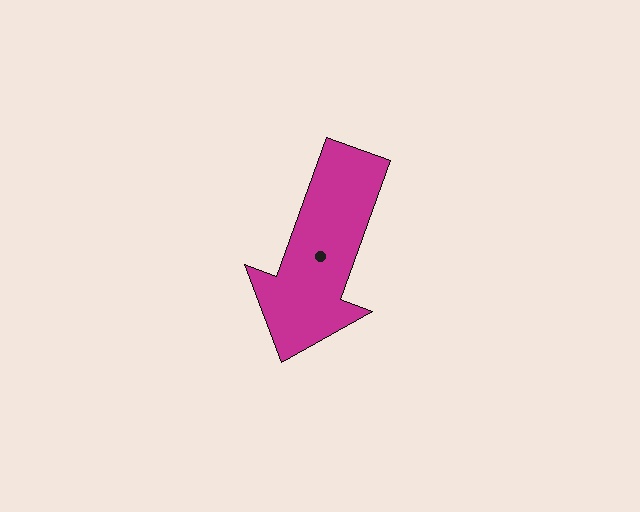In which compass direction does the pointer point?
South.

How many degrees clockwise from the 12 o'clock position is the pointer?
Approximately 200 degrees.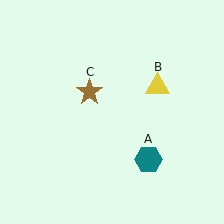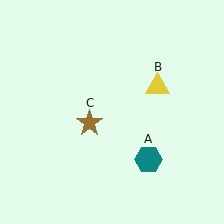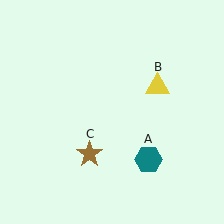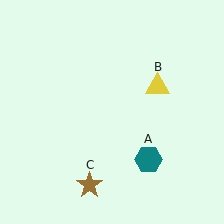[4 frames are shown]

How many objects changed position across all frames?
1 object changed position: brown star (object C).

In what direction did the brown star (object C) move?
The brown star (object C) moved down.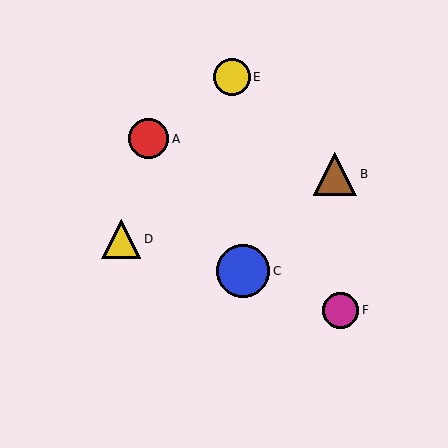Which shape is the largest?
The blue circle (labeled C) is the largest.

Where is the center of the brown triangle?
The center of the brown triangle is at (335, 174).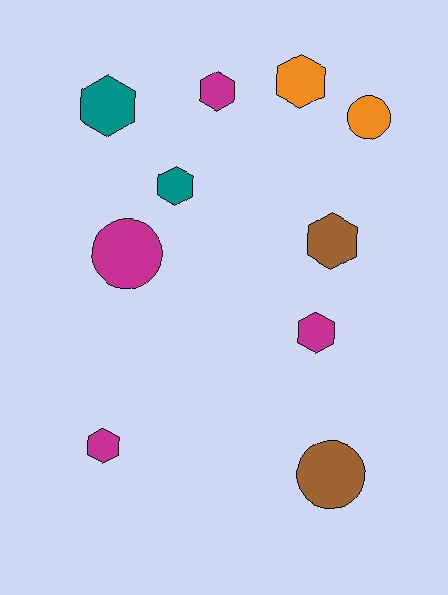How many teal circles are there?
There are no teal circles.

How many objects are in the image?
There are 10 objects.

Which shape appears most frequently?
Hexagon, with 7 objects.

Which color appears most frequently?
Magenta, with 4 objects.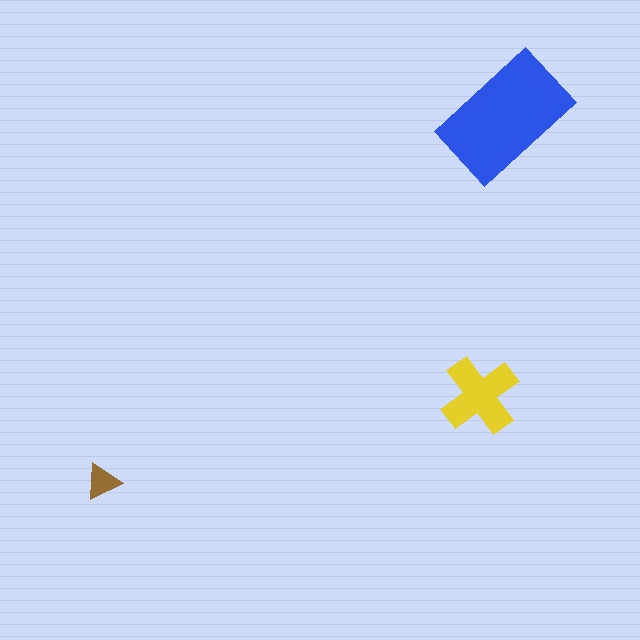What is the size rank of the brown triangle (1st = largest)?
3rd.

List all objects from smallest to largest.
The brown triangle, the yellow cross, the blue rectangle.